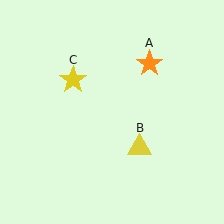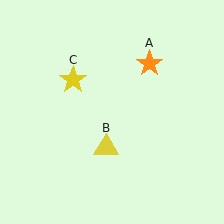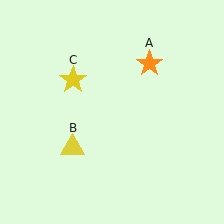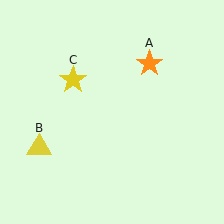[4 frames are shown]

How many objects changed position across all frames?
1 object changed position: yellow triangle (object B).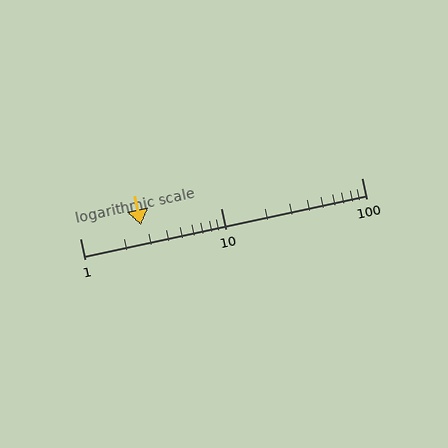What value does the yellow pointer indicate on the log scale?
The pointer indicates approximately 2.7.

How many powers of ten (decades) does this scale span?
The scale spans 2 decades, from 1 to 100.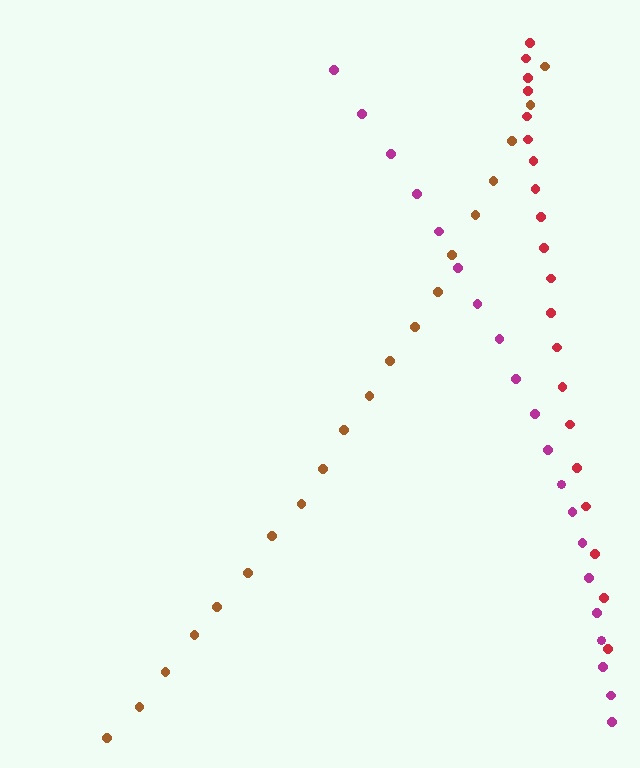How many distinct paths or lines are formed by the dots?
There are 3 distinct paths.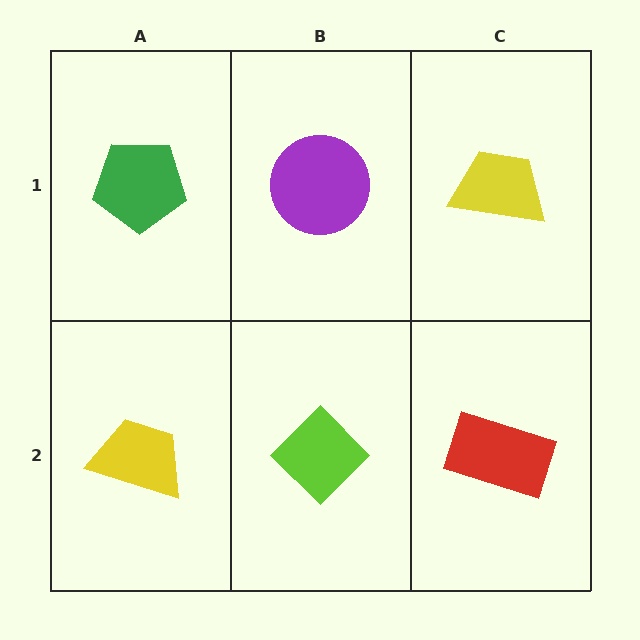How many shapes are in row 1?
3 shapes.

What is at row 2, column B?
A lime diamond.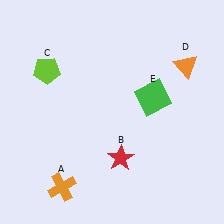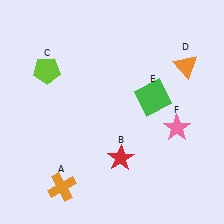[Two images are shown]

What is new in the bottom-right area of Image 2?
A pink star (F) was added in the bottom-right area of Image 2.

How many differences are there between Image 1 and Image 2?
There is 1 difference between the two images.